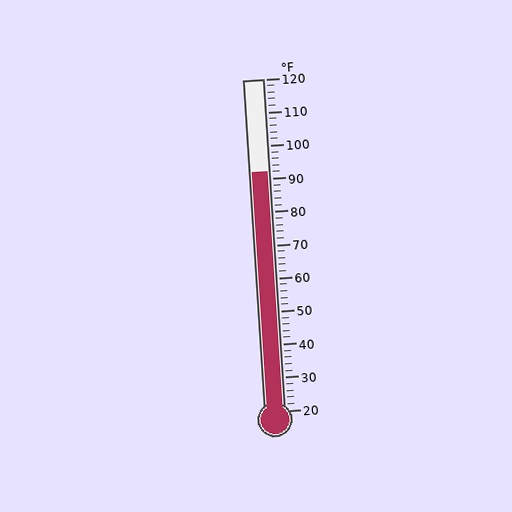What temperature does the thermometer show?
The thermometer shows approximately 92°F.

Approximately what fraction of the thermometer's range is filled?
The thermometer is filled to approximately 70% of its range.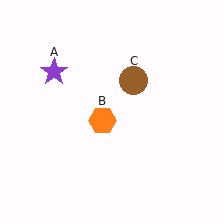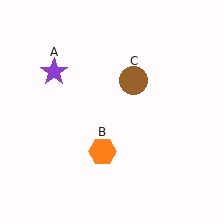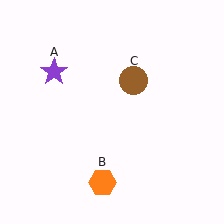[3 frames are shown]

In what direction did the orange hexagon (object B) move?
The orange hexagon (object B) moved down.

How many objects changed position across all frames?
1 object changed position: orange hexagon (object B).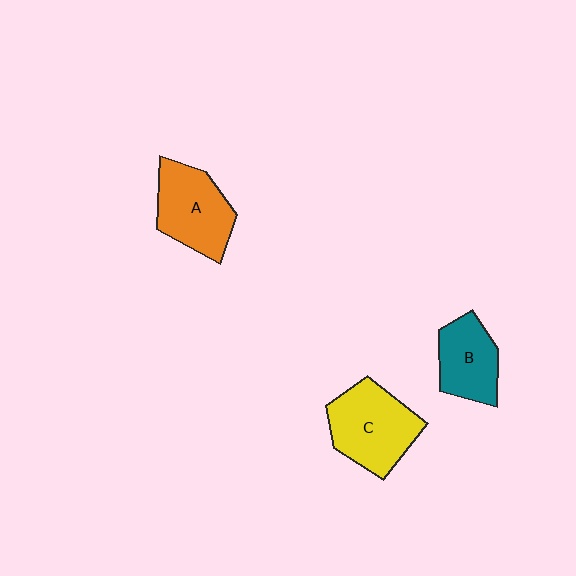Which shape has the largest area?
Shape C (yellow).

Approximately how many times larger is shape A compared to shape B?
Approximately 1.3 times.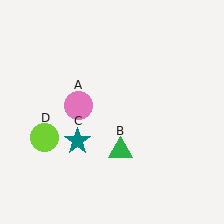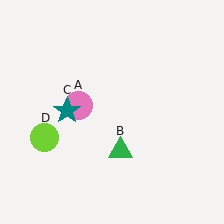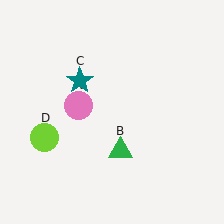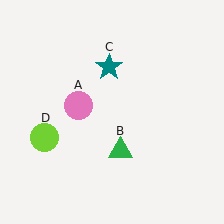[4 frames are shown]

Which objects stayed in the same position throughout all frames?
Pink circle (object A) and green triangle (object B) and lime circle (object D) remained stationary.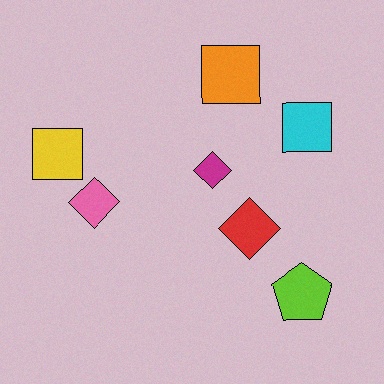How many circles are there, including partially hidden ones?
There are no circles.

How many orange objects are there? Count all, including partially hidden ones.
There is 1 orange object.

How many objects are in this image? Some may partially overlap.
There are 7 objects.